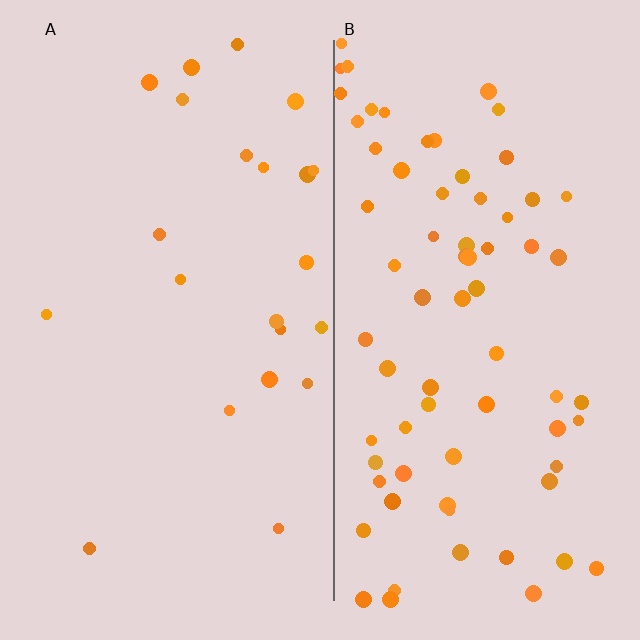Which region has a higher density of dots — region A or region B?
B (the right).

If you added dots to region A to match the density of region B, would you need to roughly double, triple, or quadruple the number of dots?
Approximately triple.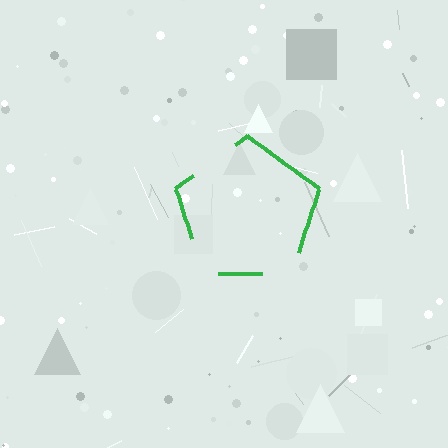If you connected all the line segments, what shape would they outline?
They would outline a pentagon.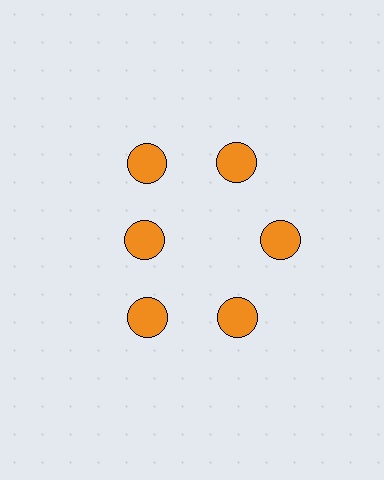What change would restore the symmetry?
The symmetry would be restored by moving it outward, back onto the ring so that all 6 circles sit at equal angles and equal distance from the center.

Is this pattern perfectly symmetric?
No. The 6 orange circles are arranged in a ring, but one element near the 9 o'clock position is pulled inward toward the center, breaking the 6-fold rotational symmetry.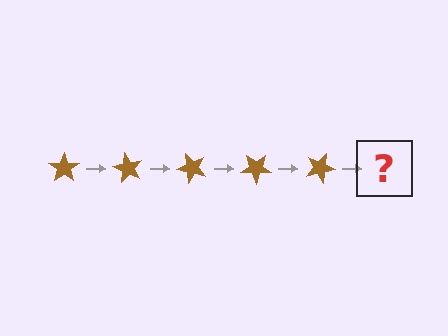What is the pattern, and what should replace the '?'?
The pattern is that the star rotates 60 degrees each step. The '?' should be a brown star rotated 300 degrees.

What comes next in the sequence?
The next element should be a brown star rotated 300 degrees.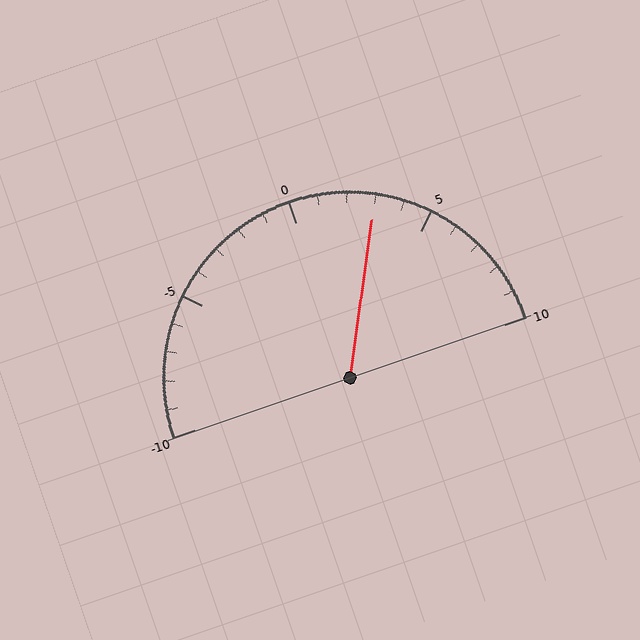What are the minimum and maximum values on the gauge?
The gauge ranges from -10 to 10.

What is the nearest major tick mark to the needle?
The nearest major tick mark is 5.